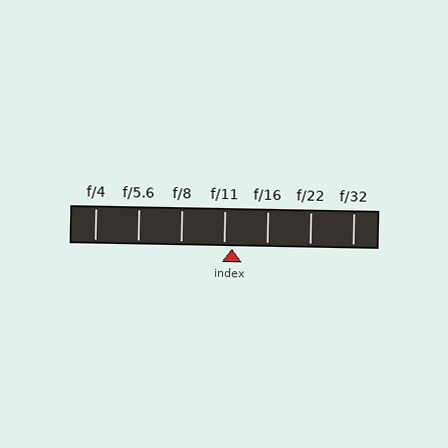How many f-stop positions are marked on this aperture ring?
There are 7 f-stop positions marked.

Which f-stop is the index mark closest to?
The index mark is closest to f/11.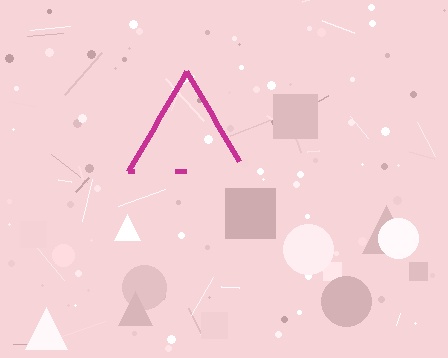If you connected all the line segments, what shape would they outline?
They would outline a triangle.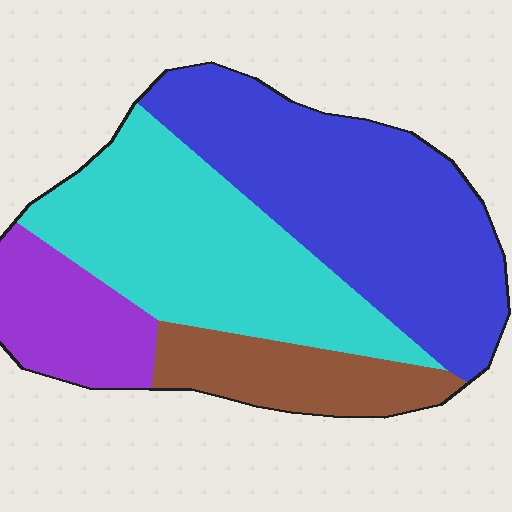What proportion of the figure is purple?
Purple takes up about one eighth (1/8) of the figure.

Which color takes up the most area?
Blue, at roughly 40%.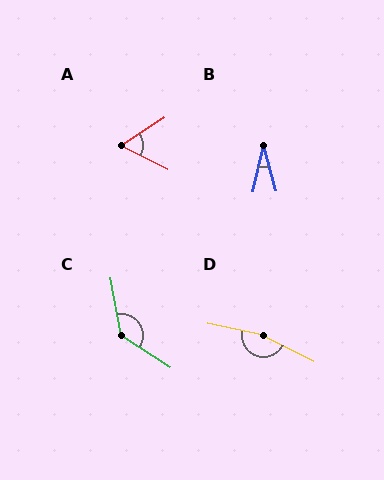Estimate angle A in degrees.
Approximately 60 degrees.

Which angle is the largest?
D, at approximately 165 degrees.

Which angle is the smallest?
B, at approximately 27 degrees.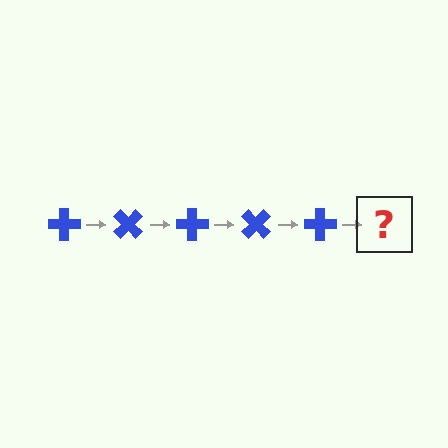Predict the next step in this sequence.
The next step is a blue cross rotated 225 degrees.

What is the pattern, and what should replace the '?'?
The pattern is that the cross rotates 45 degrees each step. The '?' should be a blue cross rotated 225 degrees.